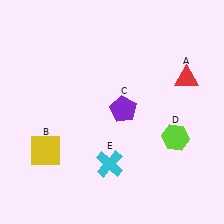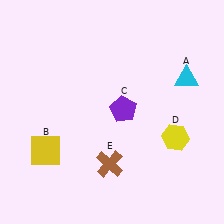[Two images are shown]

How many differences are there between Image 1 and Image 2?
There are 3 differences between the two images.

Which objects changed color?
A changed from red to cyan. D changed from lime to yellow. E changed from cyan to brown.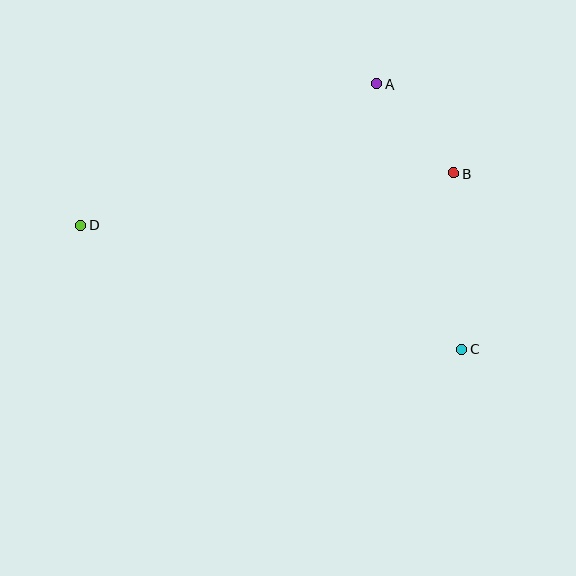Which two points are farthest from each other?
Points C and D are farthest from each other.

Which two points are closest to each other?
Points A and B are closest to each other.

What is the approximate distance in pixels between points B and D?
The distance between B and D is approximately 376 pixels.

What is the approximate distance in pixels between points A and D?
The distance between A and D is approximately 328 pixels.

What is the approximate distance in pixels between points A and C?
The distance between A and C is approximately 278 pixels.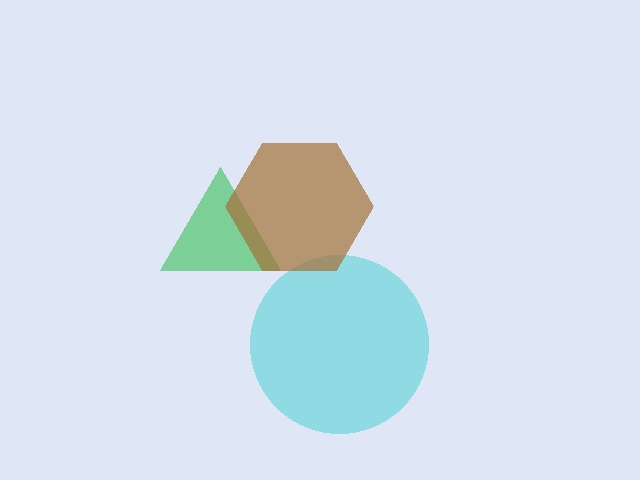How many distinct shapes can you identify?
There are 3 distinct shapes: a green triangle, a cyan circle, a brown hexagon.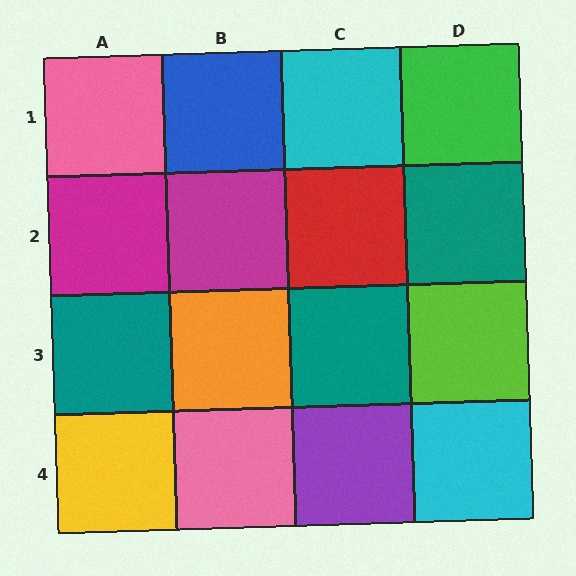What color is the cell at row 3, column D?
Lime.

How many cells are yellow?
1 cell is yellow.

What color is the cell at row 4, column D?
Cyan.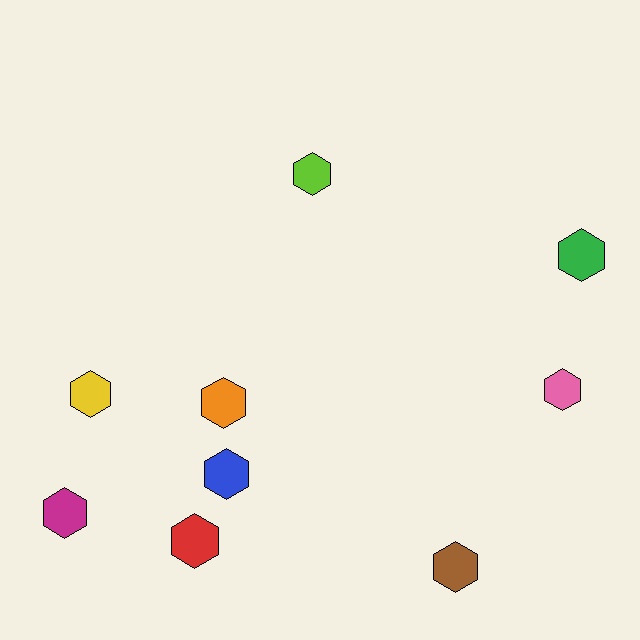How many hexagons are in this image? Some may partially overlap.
There are 9 hexagons.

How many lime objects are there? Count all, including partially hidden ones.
There is 1 lime object.